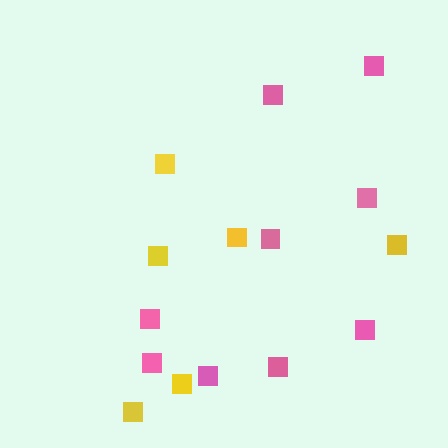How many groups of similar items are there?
There are 2 groups: one group of pink squares (9) and one group of yellow squares (6).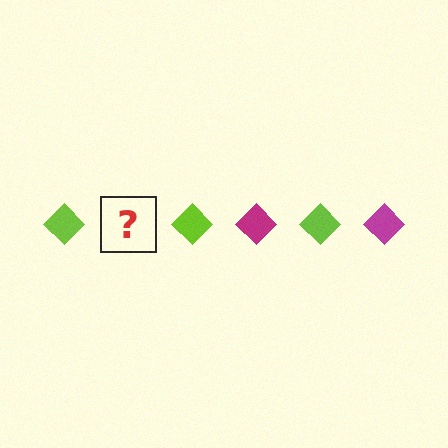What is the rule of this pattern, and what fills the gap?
The rule is that the pattern cycles through lime, magenta diamonds. The gap should be filled with a magenta diamond.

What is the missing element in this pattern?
The missing element is a magenta diamond.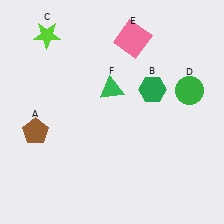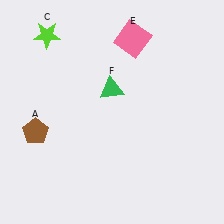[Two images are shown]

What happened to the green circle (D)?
The green circle (D) was removed in Image 2. It was in the top-right area of Image 1.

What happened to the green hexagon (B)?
The green hexagon (B) was removed in Image 2. It was in the top-right area of Image 1.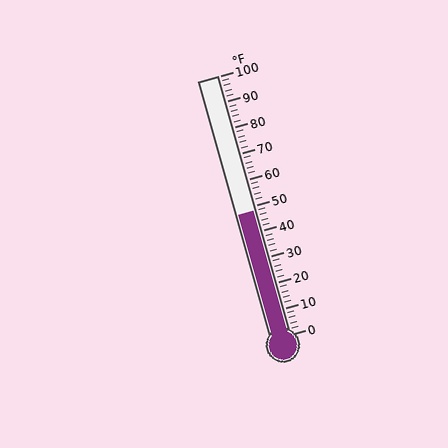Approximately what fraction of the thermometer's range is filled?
The thermometer is filled to approximately 50% of its range.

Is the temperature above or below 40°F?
The temperature is above 40°F.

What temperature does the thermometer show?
The thermometer shows approximately 48°F.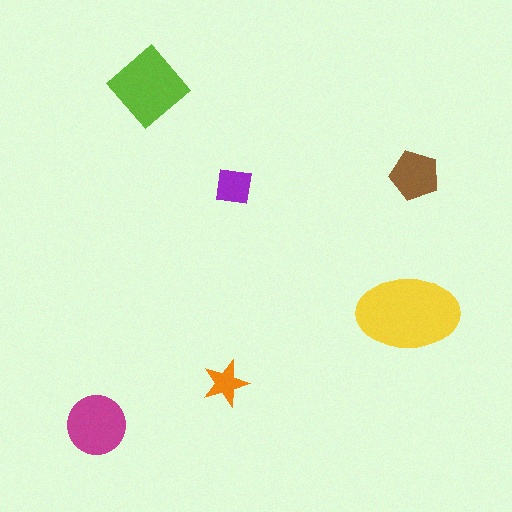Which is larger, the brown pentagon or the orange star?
The brown pentagon.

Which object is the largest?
The yellow ellipse.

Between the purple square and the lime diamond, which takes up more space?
The lime diamond.